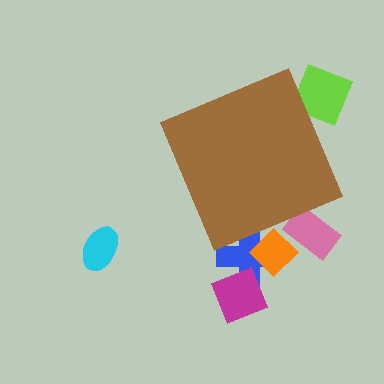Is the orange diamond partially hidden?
Yes, the orange diamond is partially hidden behind the brown diamond.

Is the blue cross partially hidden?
Yes, the blue cross is partially hidden behind the brown diamond.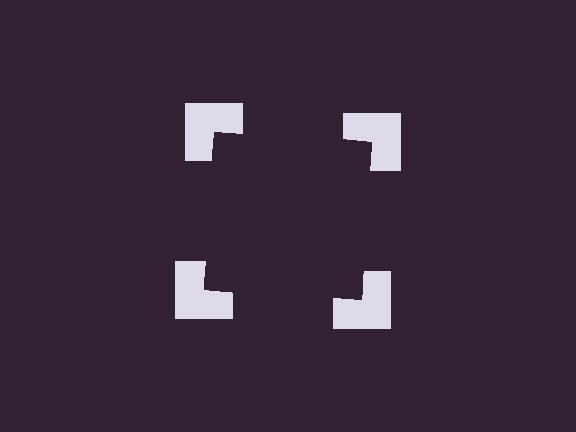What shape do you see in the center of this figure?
An illusory square — its edges are inferred from the aligned wedge cuts in the notched squares, not physically drawn.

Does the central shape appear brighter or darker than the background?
It typically appears slightly darker than the background, even though no actual brightness change is drawn.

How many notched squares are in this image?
There are 4 — one at each vertex of the illusory square.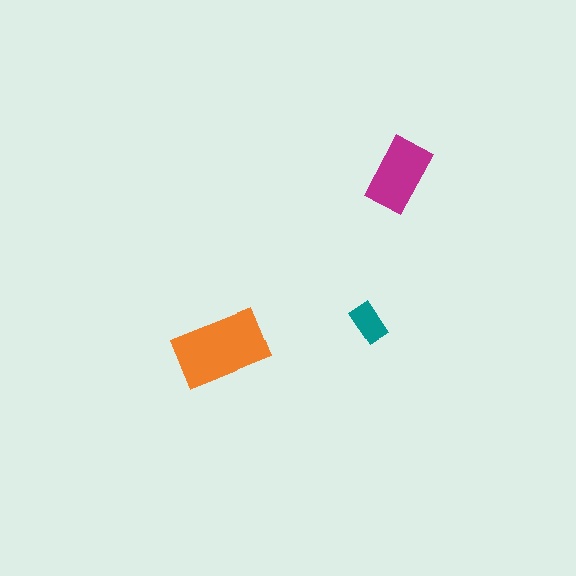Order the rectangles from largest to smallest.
the orange one, the magenta one, the teal one.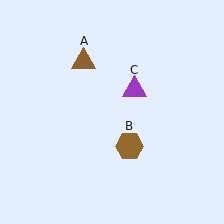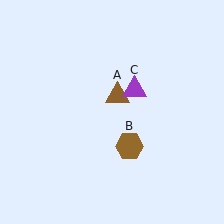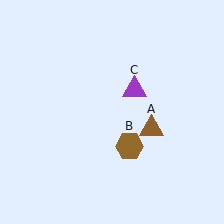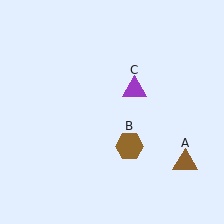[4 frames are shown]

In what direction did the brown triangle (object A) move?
The brown triangle (object A) moved down and to the right.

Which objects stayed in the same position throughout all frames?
Brown hexagon (object B) and purple triangle (object C) remained stationary.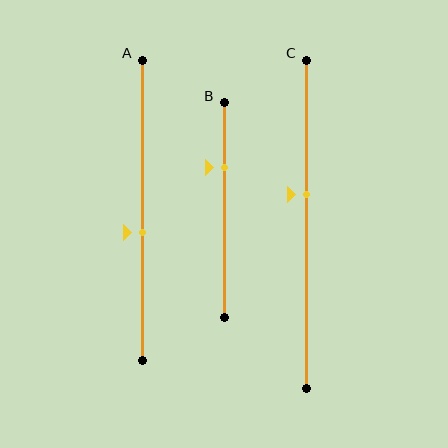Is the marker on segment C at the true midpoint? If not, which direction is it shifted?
No, the marker on segment C is shifted upward by about 9% of the segment length.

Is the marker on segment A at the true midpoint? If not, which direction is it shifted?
No, the marker on segment A is shifted downward by about 7% of the segment length.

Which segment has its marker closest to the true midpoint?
Segment A has its marker closest to the true midpoint.